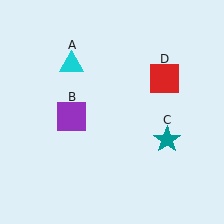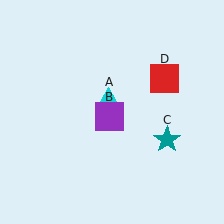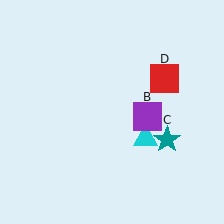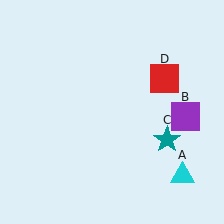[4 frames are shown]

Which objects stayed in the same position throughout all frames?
Teal star (object C) and red square (object D) remained stationary.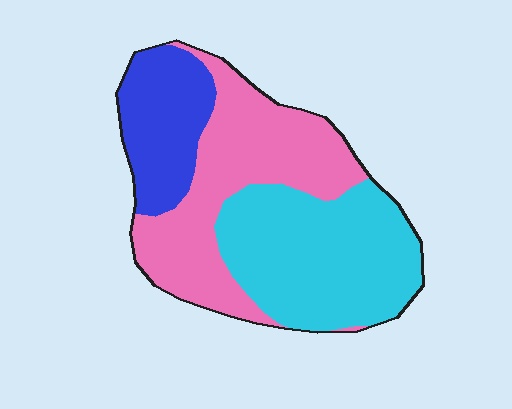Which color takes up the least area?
Blue, at roughly 20%.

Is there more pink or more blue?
Pink.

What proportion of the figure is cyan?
Cyan takes up about two fifths (2/5) of the figure.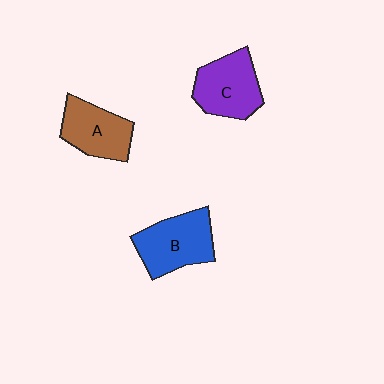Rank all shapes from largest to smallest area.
From largest to smallest: B (blue), C (purple), A (brown).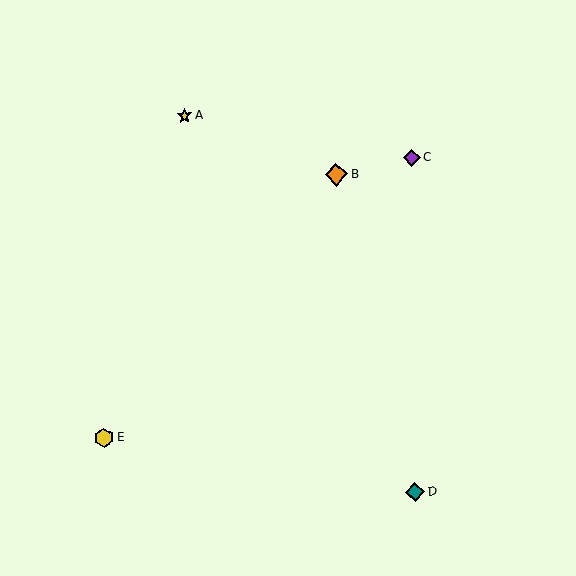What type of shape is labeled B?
Shape B is an orange diamond.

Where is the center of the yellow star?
The center of the yellow star is at (184, 116).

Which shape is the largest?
The orange diamond (labeled B) is the largest.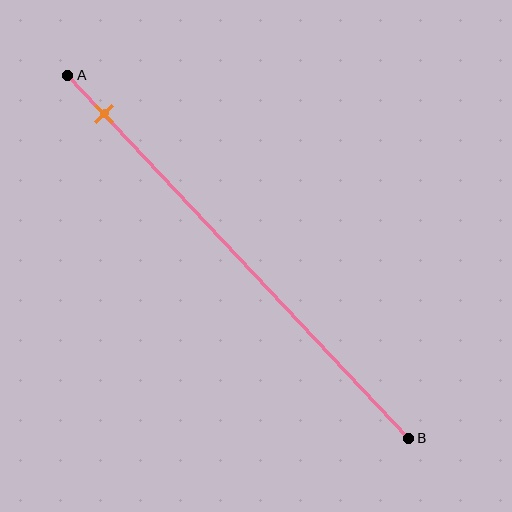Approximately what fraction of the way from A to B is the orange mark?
The orange mark is approximately 10% of the way from A to B.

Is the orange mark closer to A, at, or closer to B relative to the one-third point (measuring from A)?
The orange mark is closer to point A than the one-third point of segment AB.